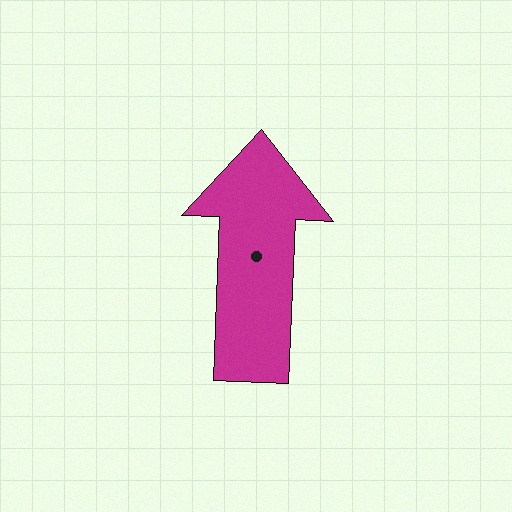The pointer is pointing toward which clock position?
Roughly 12 o'clock.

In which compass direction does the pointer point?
North.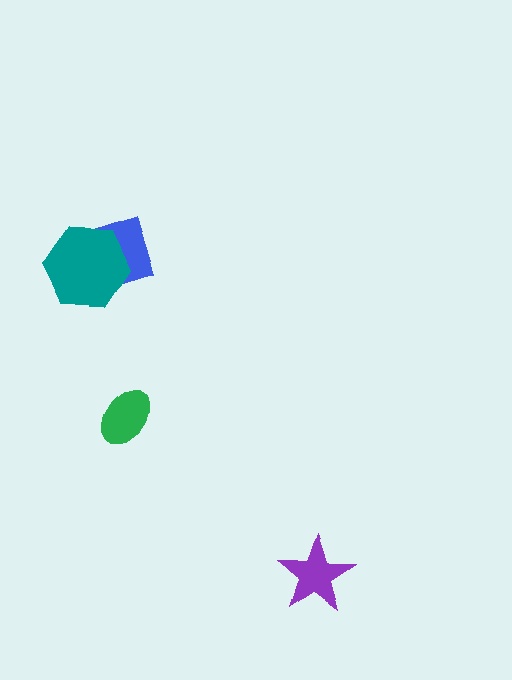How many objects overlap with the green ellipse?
0 objects overlap with the green ellipse.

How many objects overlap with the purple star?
0 objects overlap with the purple star.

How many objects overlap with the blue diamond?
1 object overlaps with the blue diamond.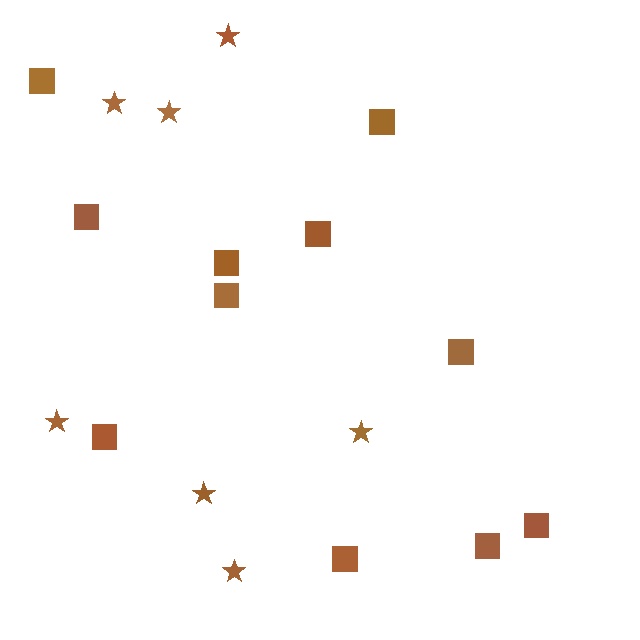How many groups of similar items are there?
There are 2 groups: one group of squares (11) and one group of stars (7).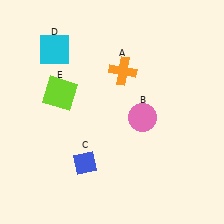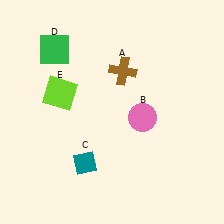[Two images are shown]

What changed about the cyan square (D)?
In Image 1, D is cyan. In Image 2, it changed to green.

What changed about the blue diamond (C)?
In Image 1, C is blue. In Image 2, it changed to teal.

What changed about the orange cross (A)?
In Image 1, A is orange. In Image 2, it changed to brown.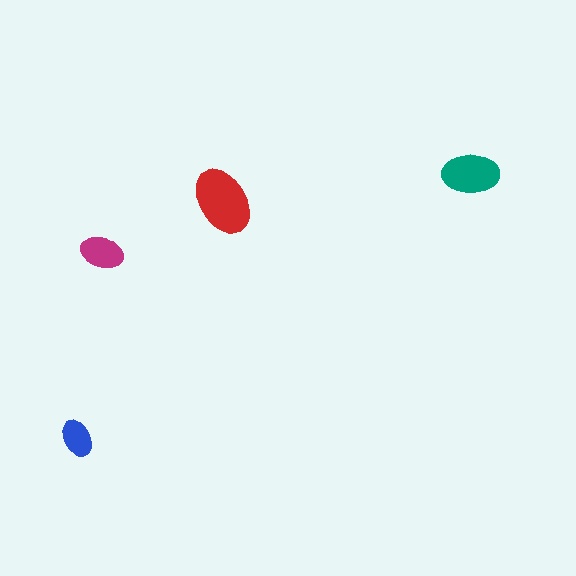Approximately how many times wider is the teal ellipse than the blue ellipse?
About 1.5 times wider.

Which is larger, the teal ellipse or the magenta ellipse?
The teal one.